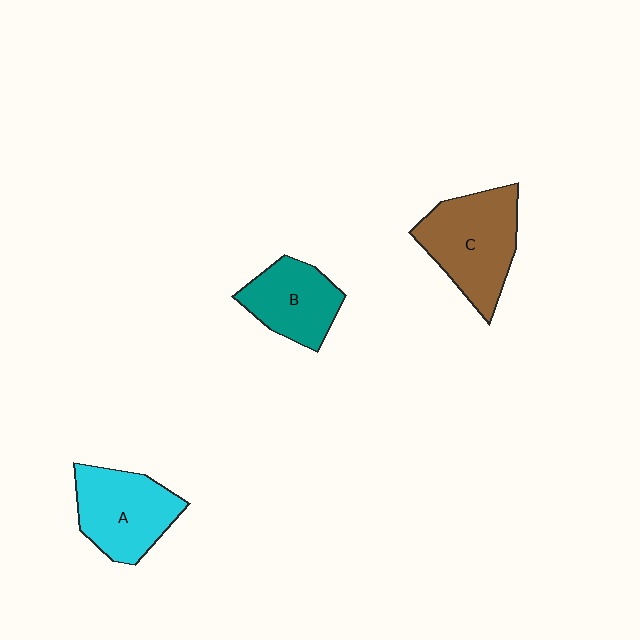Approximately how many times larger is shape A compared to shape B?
Approximately 1.2 times.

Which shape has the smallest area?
Shape B (teal).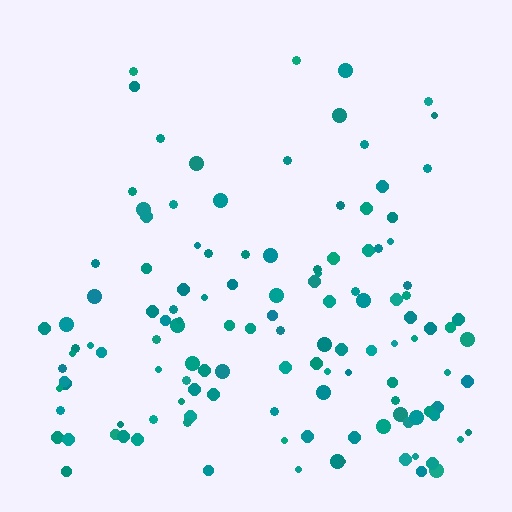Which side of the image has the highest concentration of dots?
The bottom.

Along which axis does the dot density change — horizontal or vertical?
Vertical.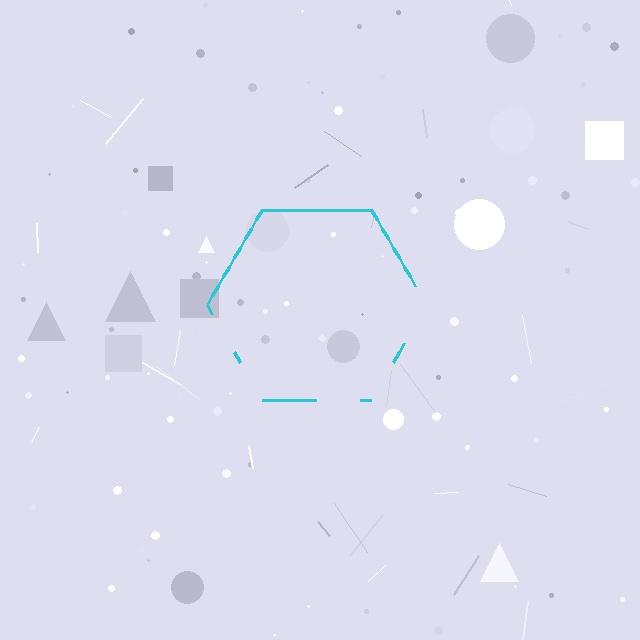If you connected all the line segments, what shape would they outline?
They would outline a hexagon.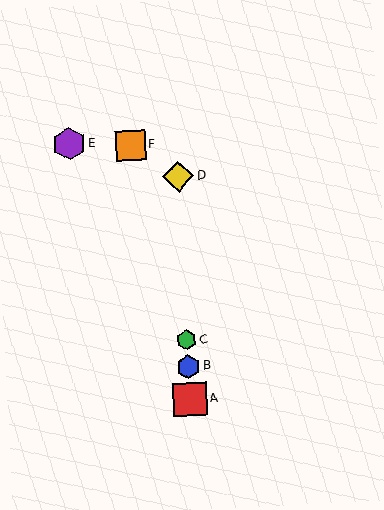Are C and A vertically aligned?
Yes, both are at x≈187.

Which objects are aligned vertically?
Objects A, B, C, D are aligned vertically.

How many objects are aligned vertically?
4 objects (A, B, C, D) are aligned vertically.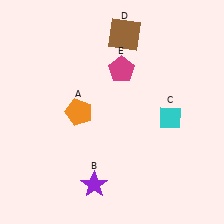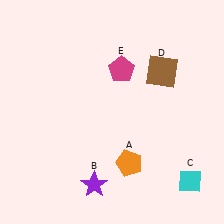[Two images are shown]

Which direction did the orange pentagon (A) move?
The orange pentagon (A) moved down.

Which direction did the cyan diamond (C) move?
The cyan diamond (C) moved down.